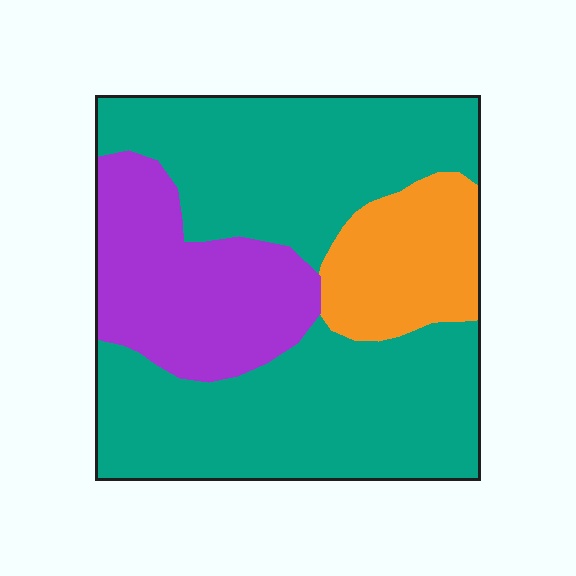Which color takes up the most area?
Teal, at roughly 65%.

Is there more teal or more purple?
Teal.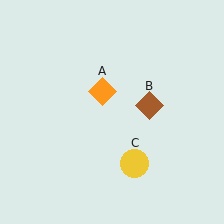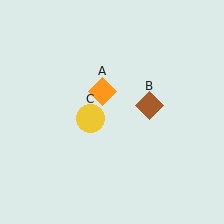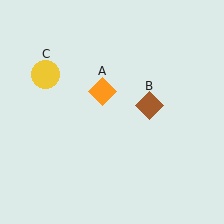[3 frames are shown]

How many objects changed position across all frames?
1 object changed position: yellow circle (object C).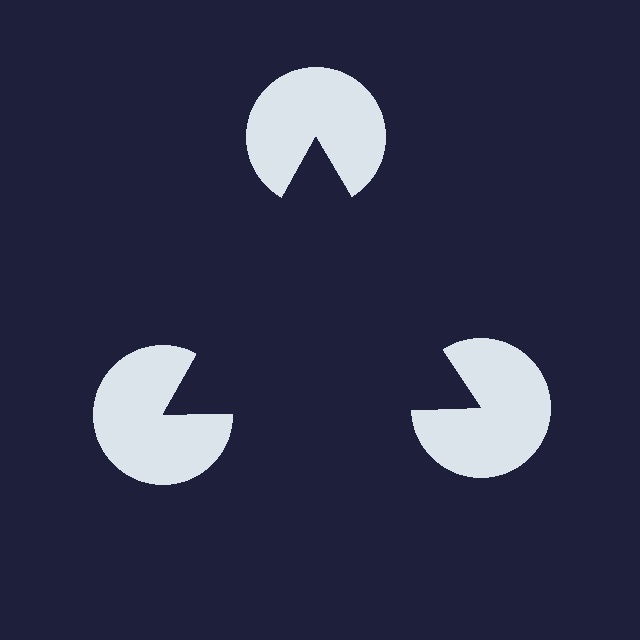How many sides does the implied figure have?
3 sides.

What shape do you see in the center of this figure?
An illusory triangle — its edges are inferred from the aligned wedge cuts in the pac-man discs, not physically drawn.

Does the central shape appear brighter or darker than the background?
It typically appears slightly darker than the background, even though no actual brightness change is drawn.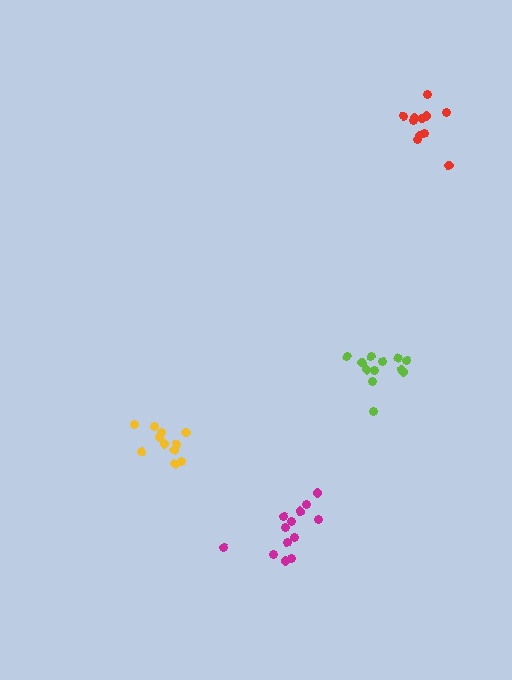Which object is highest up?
The red cluster is topmost.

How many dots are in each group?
Group 1: 12 dots, Group 2: 11 dots, Group 3: 11 dots, Group 4: 13 dots (47 total).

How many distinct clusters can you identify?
There are 4 distinct clusters.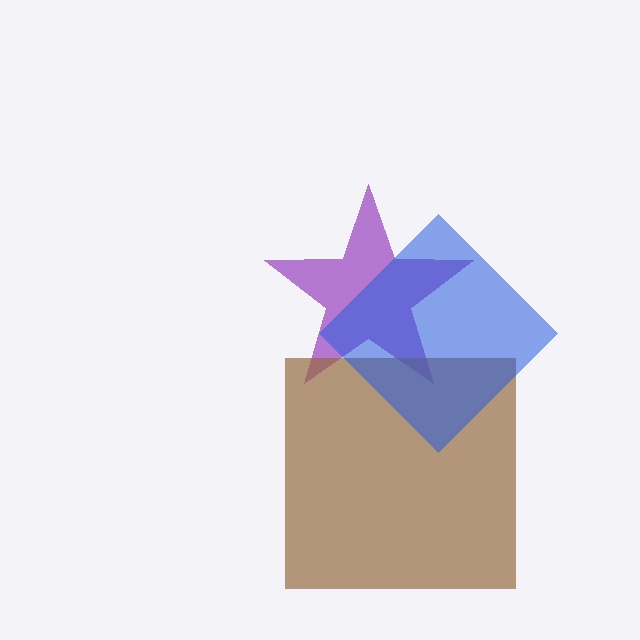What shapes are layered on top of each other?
The layered shapes are: a purple star, a brown square, a blue diamond.